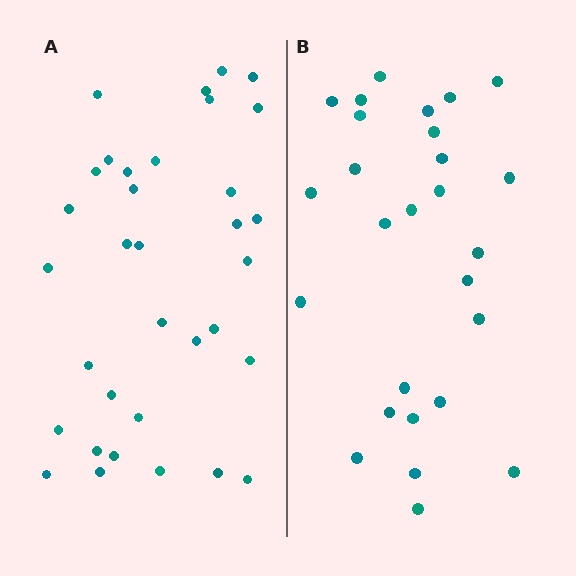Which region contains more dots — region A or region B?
Region A (the left region) has more dots.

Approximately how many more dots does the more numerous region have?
Region A has roughly 8 or so more dots than region B.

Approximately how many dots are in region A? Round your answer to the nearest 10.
About 30 dots. (The exact count is 34, which rounds to 30.)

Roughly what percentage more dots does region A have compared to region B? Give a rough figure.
About 25% more.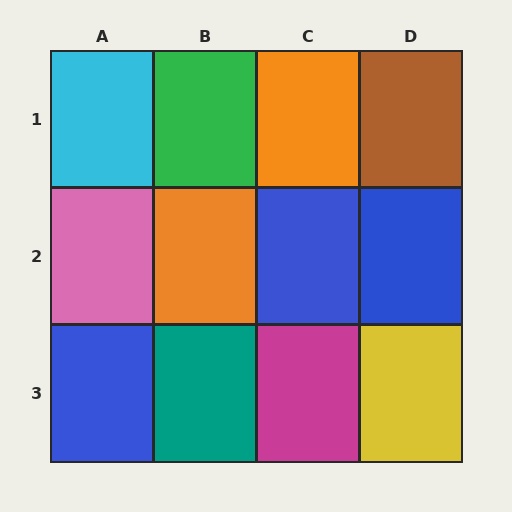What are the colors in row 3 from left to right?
Blue, teal, magenta, yellow.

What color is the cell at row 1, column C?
Orange.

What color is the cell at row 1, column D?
Brown.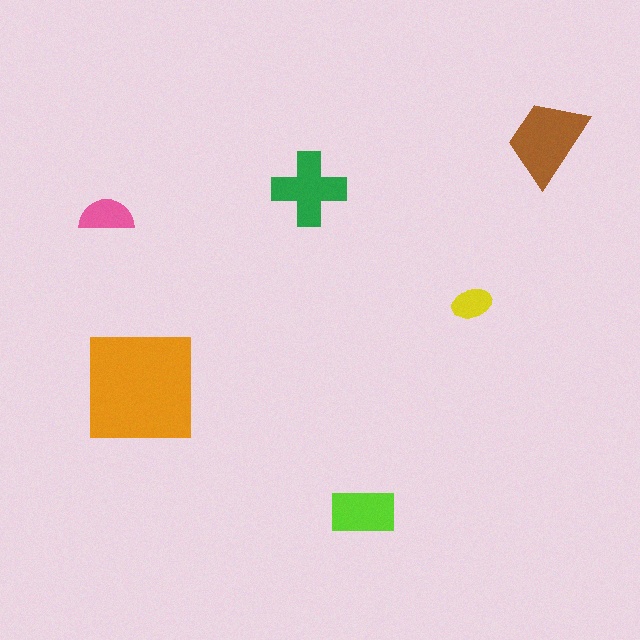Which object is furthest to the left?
The pink semicircle is leftmost.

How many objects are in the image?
There are 6 objects in the image.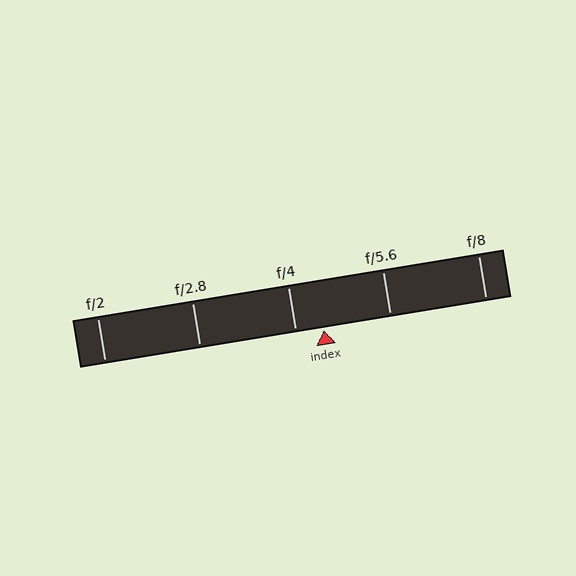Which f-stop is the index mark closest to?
The index mark is closest to f/4.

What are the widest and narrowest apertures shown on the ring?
The widest aperture shown is f/2 and the narrowest is f/8.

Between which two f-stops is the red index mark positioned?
The index mark is between f/4 and f/5.6.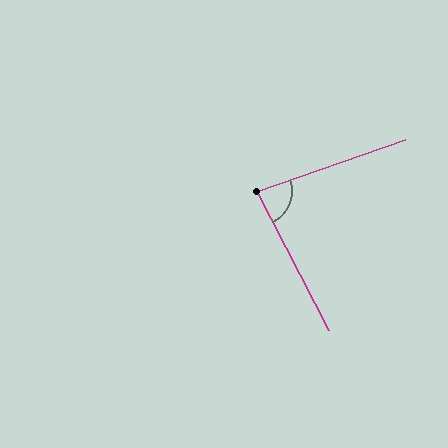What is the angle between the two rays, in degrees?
Approximately 82 degrees.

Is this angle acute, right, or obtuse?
It is acute.